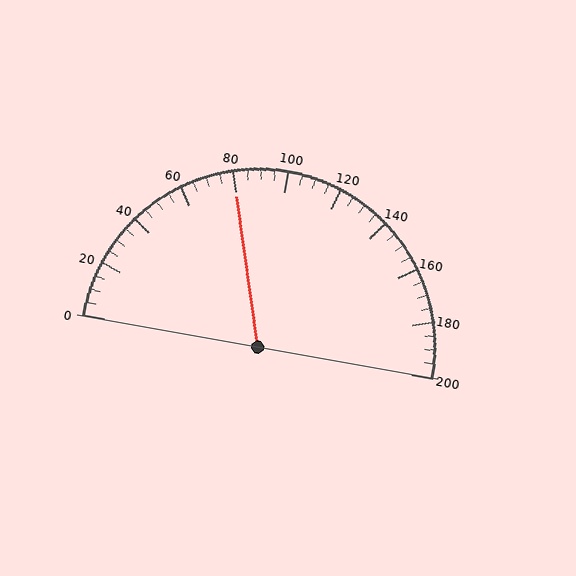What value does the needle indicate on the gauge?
The needle indicates approximately 80.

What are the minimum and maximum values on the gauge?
The gauge ranges from 0 to 200.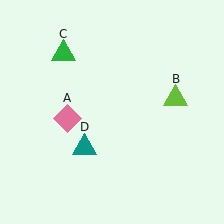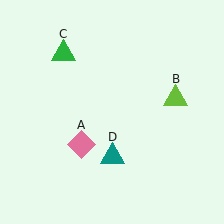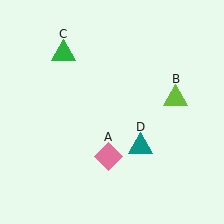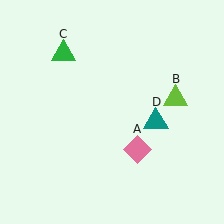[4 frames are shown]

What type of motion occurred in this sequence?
The pink diamond (object A), teal triangle (object D) rotated counterclockwise around the center of the scene.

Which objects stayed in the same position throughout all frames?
Lime triangle (object B) and green triangle (object C) remained stationary.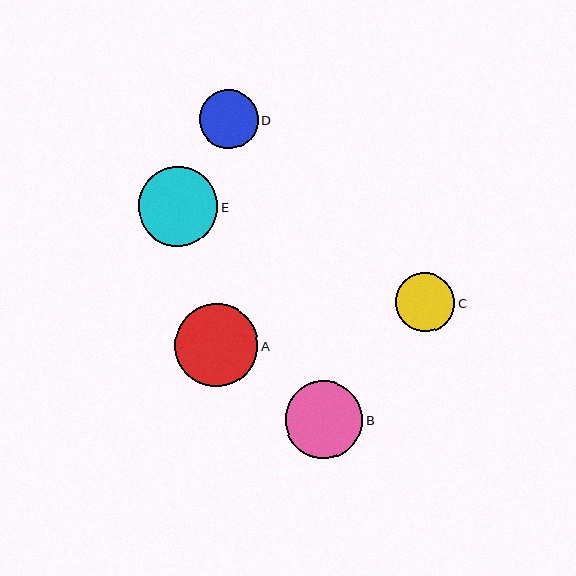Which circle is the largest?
Circle A is the largest with a size of approximately 83 pixels.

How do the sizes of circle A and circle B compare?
Circle A and circle B are approximately the same size.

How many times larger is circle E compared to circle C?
Circle E is approximately 1.3 times the size of circle C.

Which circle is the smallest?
Circle D is the smallest with a size of approximately 59 pixels.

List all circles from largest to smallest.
From largest to smallest: A, E, B, C, D.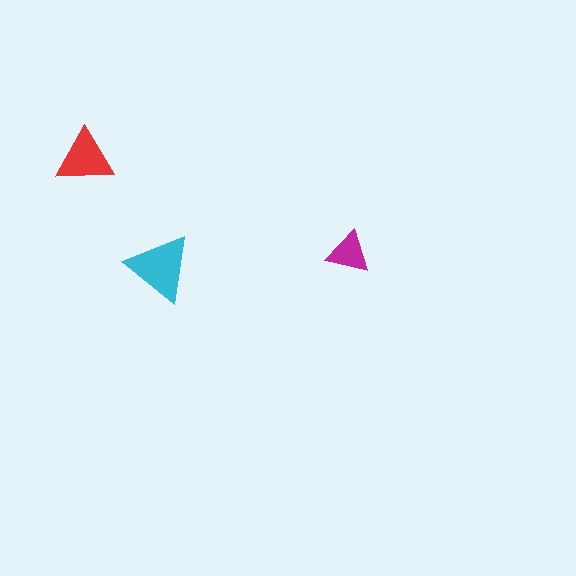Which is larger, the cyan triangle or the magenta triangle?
The cyan one.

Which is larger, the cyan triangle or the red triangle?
The cyan one.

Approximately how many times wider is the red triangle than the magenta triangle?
About 1.5 times wider.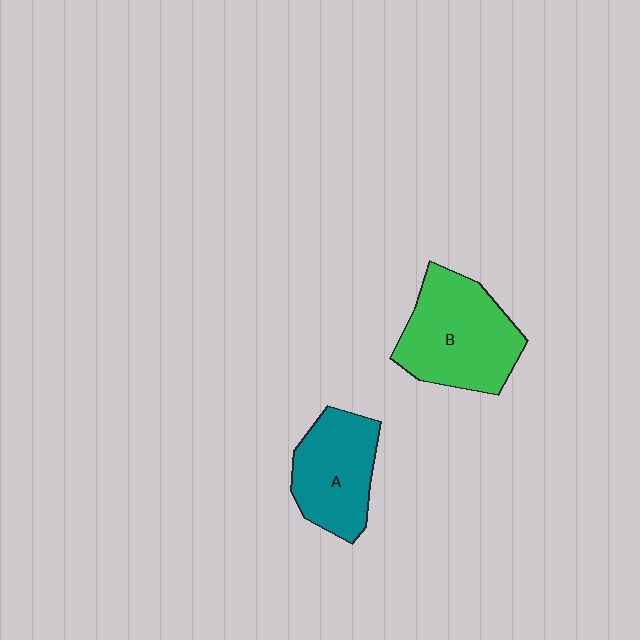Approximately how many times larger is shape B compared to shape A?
Approximately 1.3 times.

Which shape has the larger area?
Shape B (green).